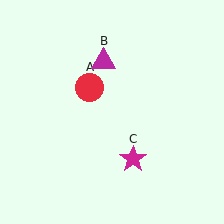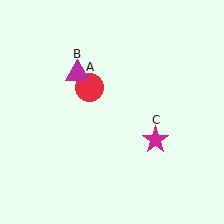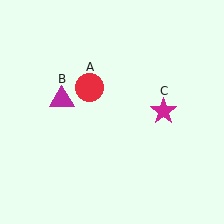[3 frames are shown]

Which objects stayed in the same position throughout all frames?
Red circle (object A) remained stationary.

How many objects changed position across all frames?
2 objects changed position: magenta triangle (object B), magenta star (object C).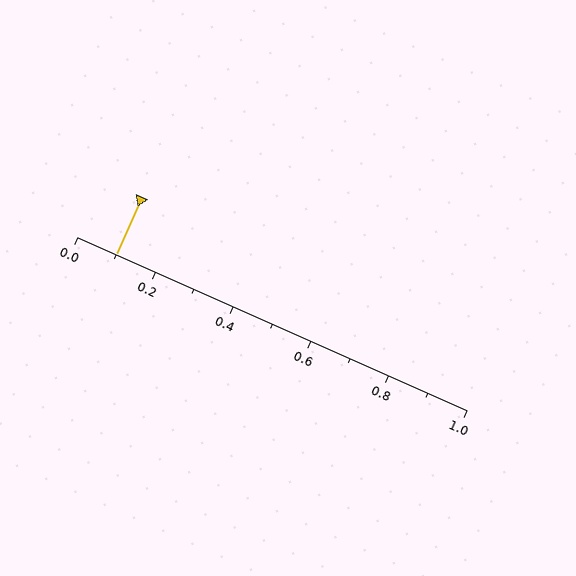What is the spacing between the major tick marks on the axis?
The major ticks are spaced 0.2 apart.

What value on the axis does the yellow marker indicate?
The marker indicates approximately 0.1.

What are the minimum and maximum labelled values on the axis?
The axis runs from 0.0 to 1.0.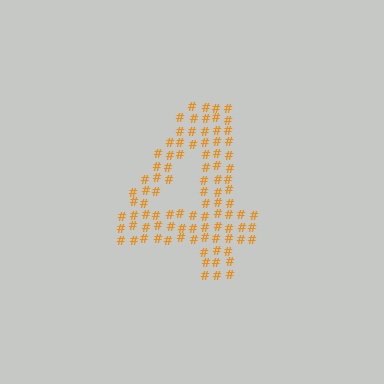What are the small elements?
The small elements are hash symbols.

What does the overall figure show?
The overall figure shows the digit 4.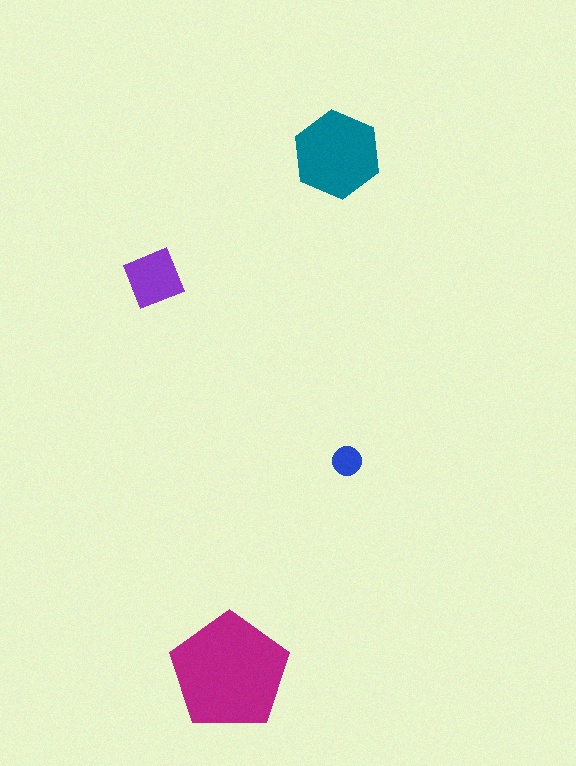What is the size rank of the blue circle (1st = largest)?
4th.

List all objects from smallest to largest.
The blue circle, the purple square, the teal hexagon, the magenta pentagon.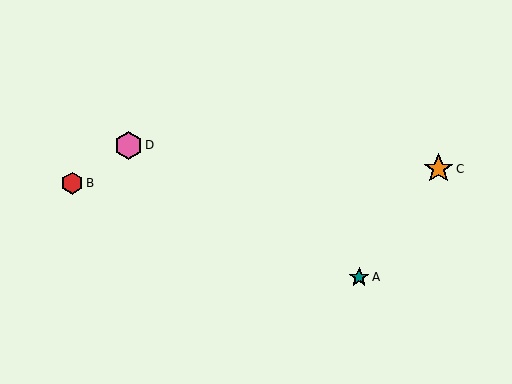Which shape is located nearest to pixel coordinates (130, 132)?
The pink hexagon (labeled D) at (128, 145) is nearest to that location.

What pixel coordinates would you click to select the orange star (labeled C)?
Click at (438, 169) to select the orange star C.